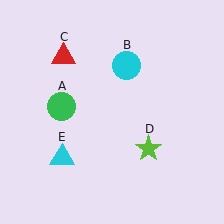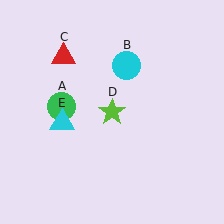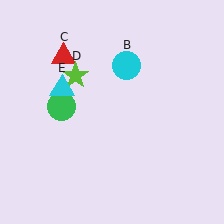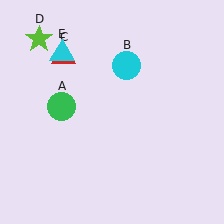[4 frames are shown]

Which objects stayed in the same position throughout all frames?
Green circle (object A) and cyan circle (object B) and red triangle (object C) remained stationary.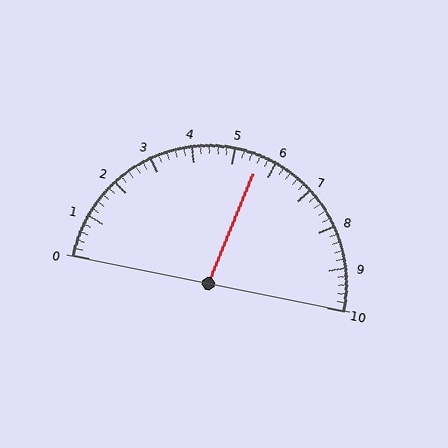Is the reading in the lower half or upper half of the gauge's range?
The reading is in the upper half of the range (0 to 10).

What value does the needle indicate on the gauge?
The needle indicates approximately 5.6.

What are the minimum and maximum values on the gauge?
The gauge ranges from 0 to 10.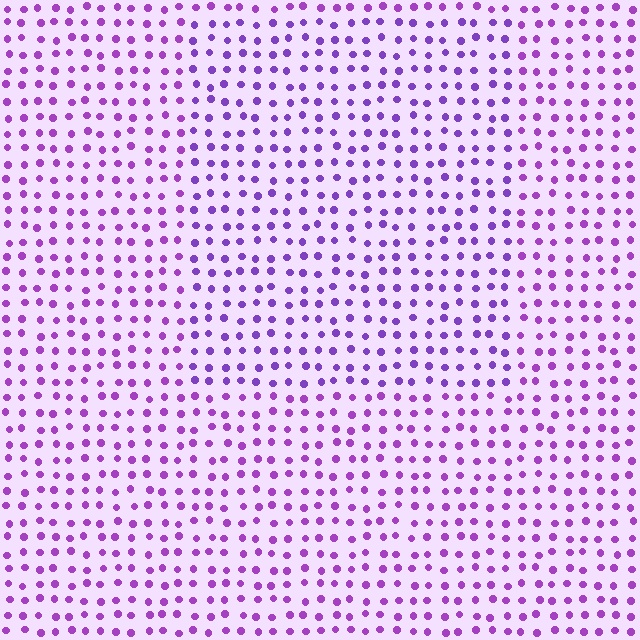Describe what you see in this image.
The image is filled with small purple elements in a uniform arrangement. A rectangle-shaped region is visible where the elements are tinted to a slightly different hue, forming a subtle color boundary.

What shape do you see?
I see a rectangle.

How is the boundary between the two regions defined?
The boundary is defined purely by a slight shift in hue (about 17 degrees). Spacing, size, and orientation are identical on both sides.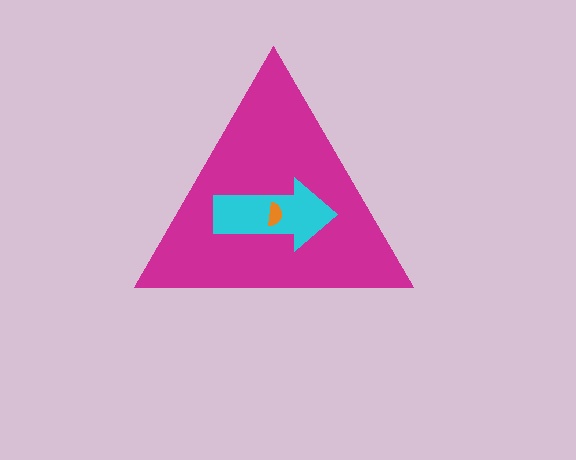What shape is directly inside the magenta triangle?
The cyan arrow.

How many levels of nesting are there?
3.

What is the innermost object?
The orange semicircle.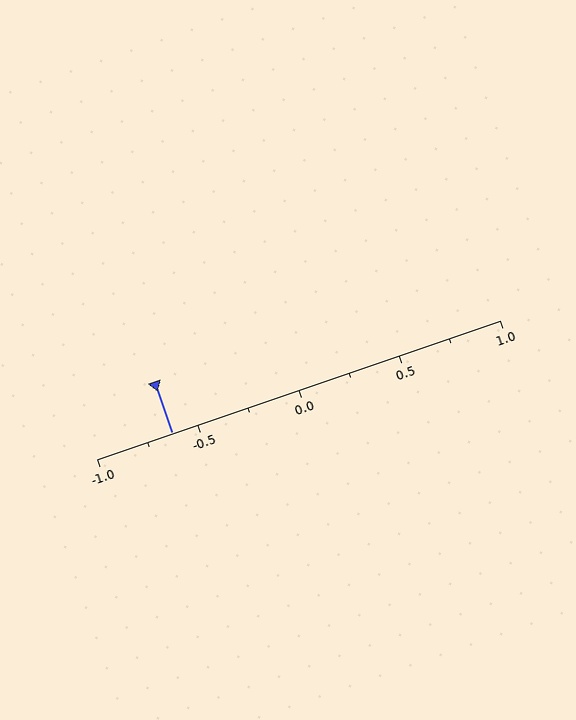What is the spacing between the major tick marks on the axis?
The major ticks are spaced 0.5 apart.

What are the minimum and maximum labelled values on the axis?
The axis runs from -1.0 to 1.0.